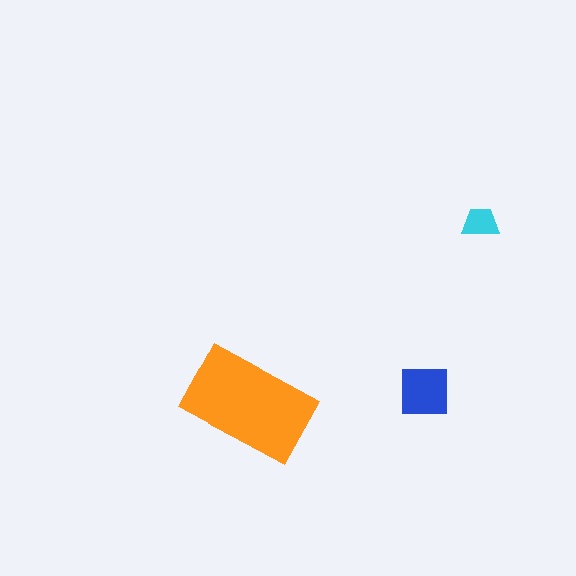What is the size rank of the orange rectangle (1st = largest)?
1st.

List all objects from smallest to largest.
The cyan trapezoid, the blue square, the orange rectangle.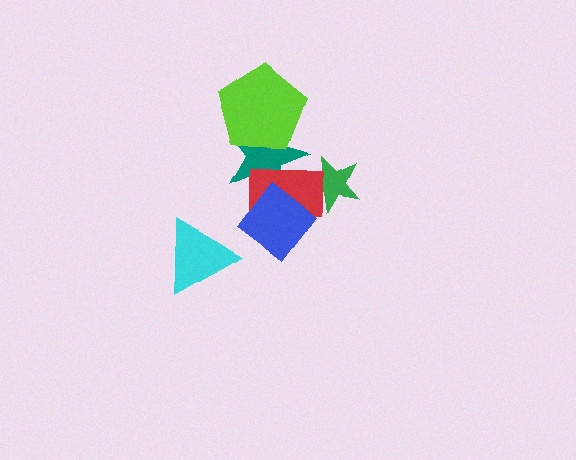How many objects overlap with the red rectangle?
3 objects overlap with the red rectangle.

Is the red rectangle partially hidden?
Yes, it is partially covered by another shape.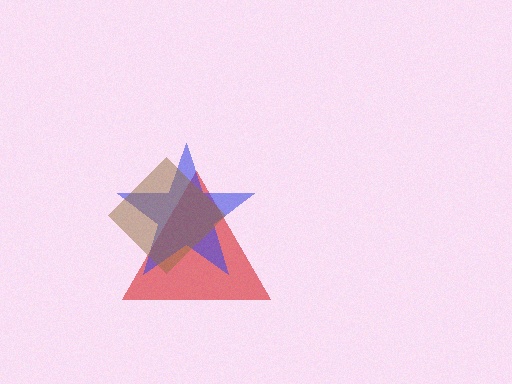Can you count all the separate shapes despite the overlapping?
Yes, there are 3 separate shapes.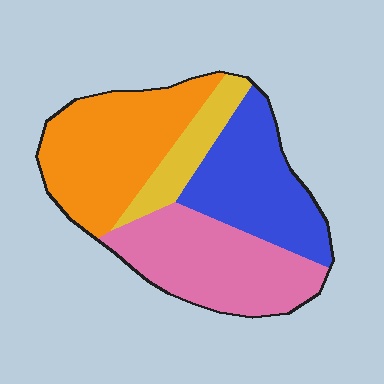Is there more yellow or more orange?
Orange.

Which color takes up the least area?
Yellow, at roughly 10%.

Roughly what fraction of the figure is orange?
Orange covers around 30% of the figure.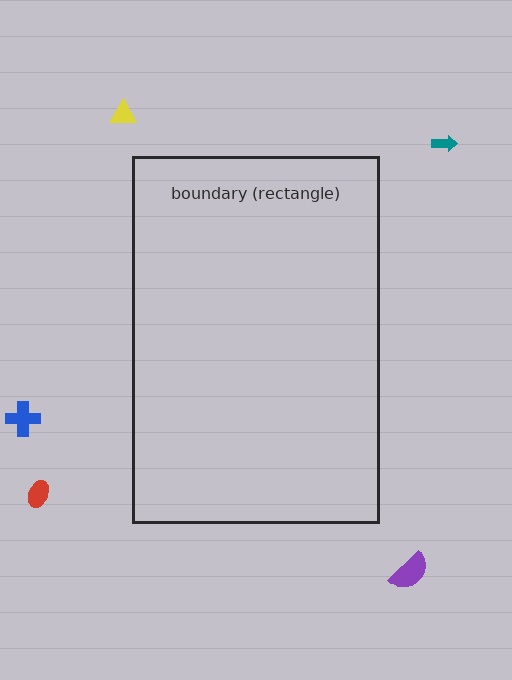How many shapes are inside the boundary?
0 inside, 5 outside.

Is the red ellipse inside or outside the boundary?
Outside.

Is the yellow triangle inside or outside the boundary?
Outside.